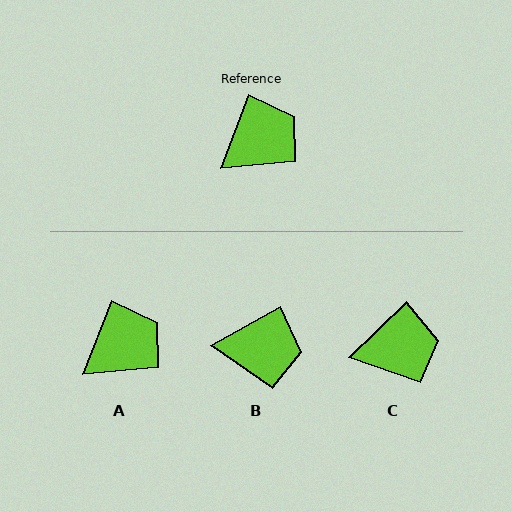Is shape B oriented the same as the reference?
No, it is off by about 40 degrees.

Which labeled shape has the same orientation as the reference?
A.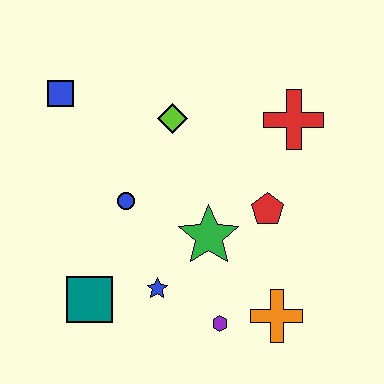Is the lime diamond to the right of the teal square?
Yes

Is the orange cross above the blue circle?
No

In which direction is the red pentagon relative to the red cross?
The red pentagon is below the red cross.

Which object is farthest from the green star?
The blue square is farthest from the green star.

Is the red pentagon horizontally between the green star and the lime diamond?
No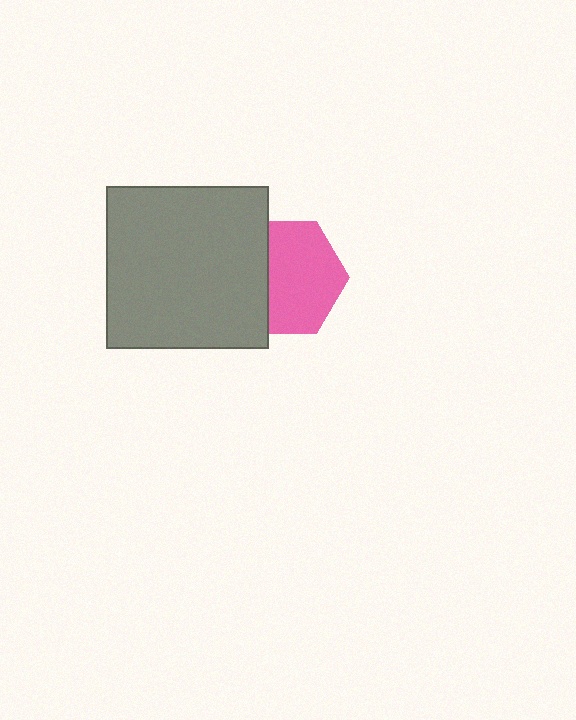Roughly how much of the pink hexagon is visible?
Most of it is visible (roughly 66%).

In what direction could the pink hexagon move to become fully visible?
The pink hexagon could move right. That would shift it out from behind the gray square entirely.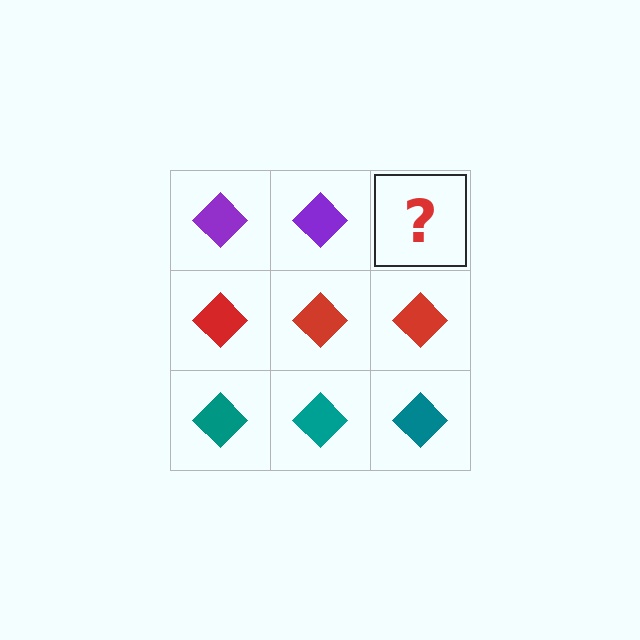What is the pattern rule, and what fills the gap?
The rule is that each row has a consistent color. The gap should be filled with a purple diamond.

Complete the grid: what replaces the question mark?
The question mark should be replaced with a purple diamond.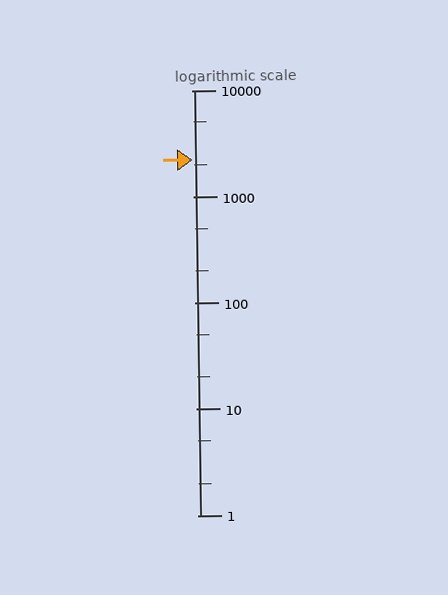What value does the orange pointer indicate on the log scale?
The pointer indicates approximately 2200.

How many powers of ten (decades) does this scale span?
The scale spans 4 decades, from 1 to 10000.